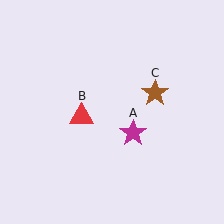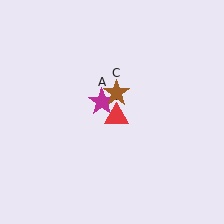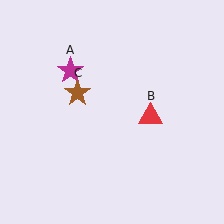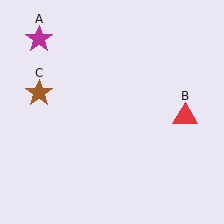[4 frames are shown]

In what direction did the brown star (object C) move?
The brown star (object C) moved left.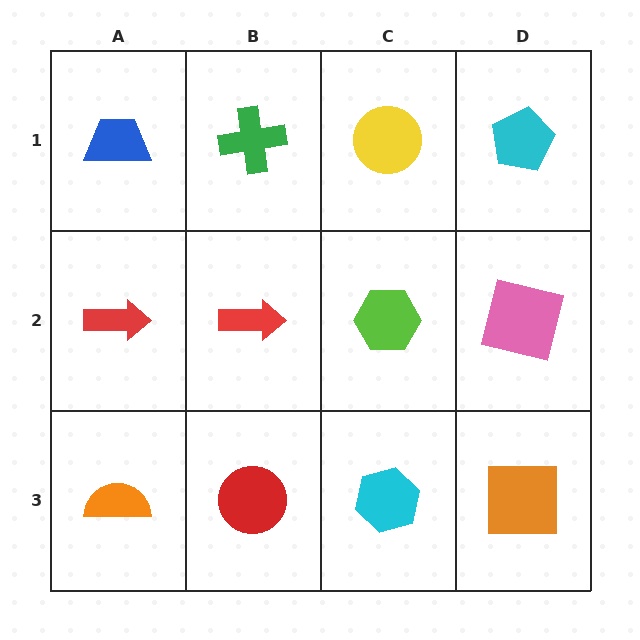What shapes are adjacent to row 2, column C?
A yellow circle (row 1, column C), a cyan hexagon (row 3, column C), a red arrow (row 2, column B), a pink square (row 2, column D).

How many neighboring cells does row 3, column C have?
3.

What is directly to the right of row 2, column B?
A lime hexagon.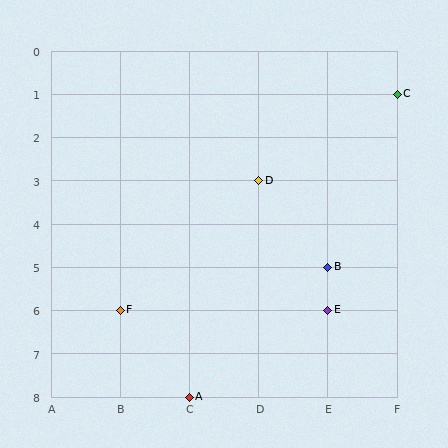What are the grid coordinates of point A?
Point A is at grid coordinates (C, 8).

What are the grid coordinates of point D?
Point D is at grid coordinates (D, 3).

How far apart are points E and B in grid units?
Points E and B are 1 row apart.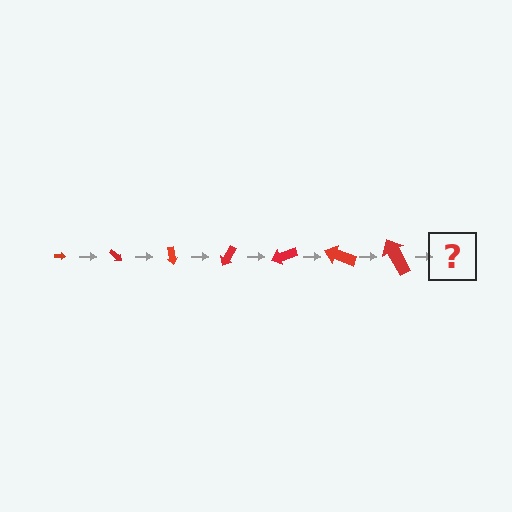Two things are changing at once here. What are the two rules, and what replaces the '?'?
The two rules are that the arrow grows larger each step and it rotates 40 degrees each step. The '?' should be an arrow, larger than the previous one and rotated 280 degrees from the start.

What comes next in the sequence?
The next element should be an arrow, larger than the previous one and rotated 280 degrees from the start.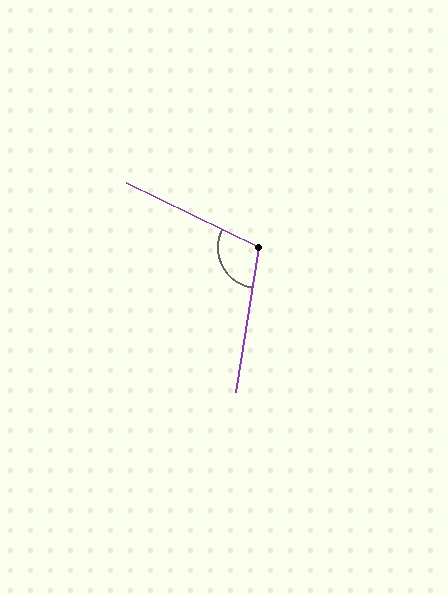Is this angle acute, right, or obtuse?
It is obtuse.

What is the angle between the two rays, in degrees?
Approximately 107 degrees.